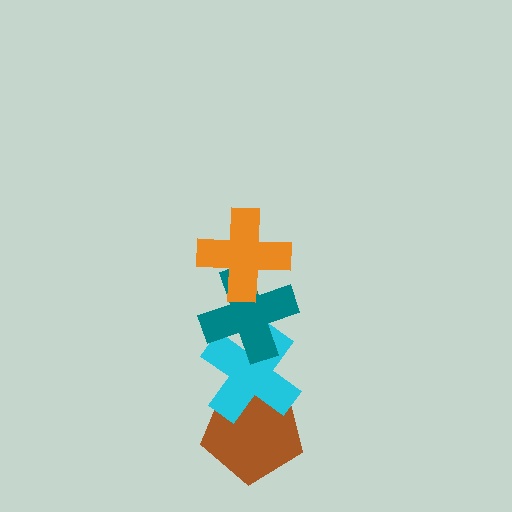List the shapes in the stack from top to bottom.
From top to bottom: the orange cross, the teal cross, the cyan cross, the brown pentagon.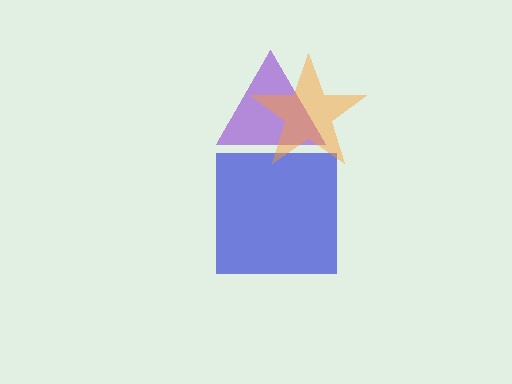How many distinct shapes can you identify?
There are 3 distinct shapes: a purple triangle, a blue square, an orange star.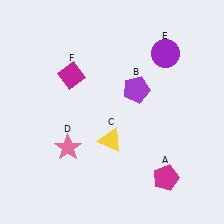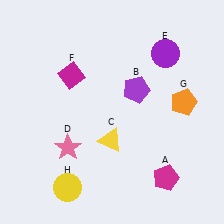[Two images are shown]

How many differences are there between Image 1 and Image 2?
There are 2 differences between the two images.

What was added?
An orange pentagon (G), a yellow circle (H) were added in Image 2.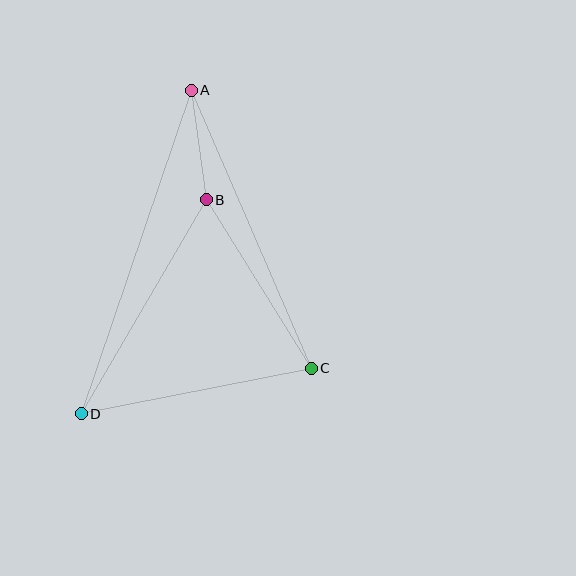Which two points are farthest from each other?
Points A and D are farthest from each other.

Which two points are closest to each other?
Points A and B are closest to each other.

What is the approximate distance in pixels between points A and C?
The distance between A and C is approximately 303 pixels.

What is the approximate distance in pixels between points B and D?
The distance between B and D is approximately 248 pixels.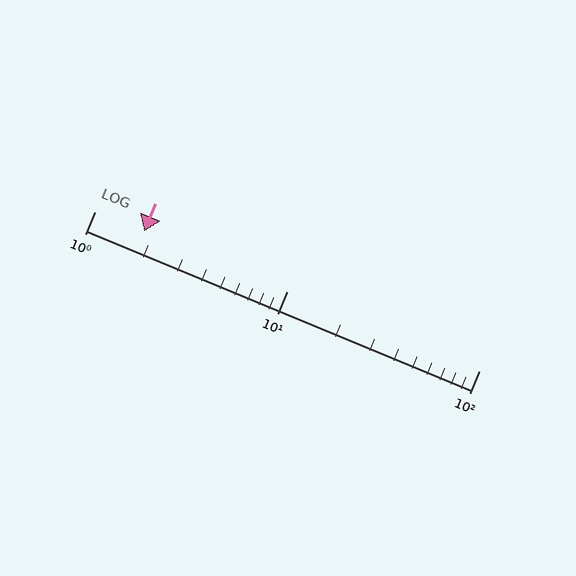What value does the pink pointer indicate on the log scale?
The pointer indicates approximately 1.8.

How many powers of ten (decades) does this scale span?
The scale spans 2 decades, from 1 to 100.